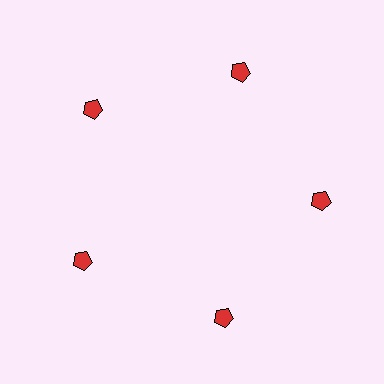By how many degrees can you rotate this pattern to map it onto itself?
The pattern maps onto itself every 72 degrees of rotation.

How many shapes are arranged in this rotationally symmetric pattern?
There are 5 shapes, arranged in 5 groups of 1.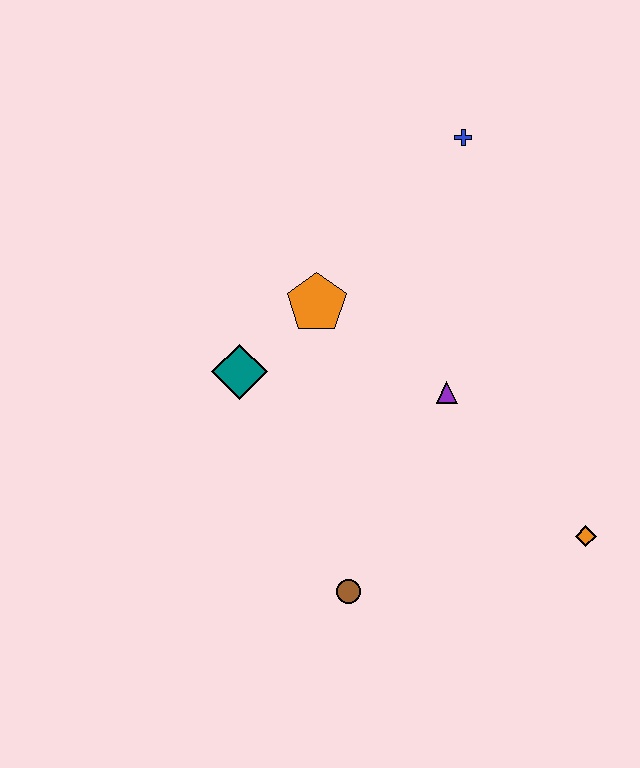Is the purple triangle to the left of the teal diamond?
No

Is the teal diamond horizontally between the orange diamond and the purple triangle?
No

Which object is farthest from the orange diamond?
The blue cross is farthest from the orange diamond.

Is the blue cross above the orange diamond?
Yes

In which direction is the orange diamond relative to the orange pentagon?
The orange diamond is to the right of the orange pentagon.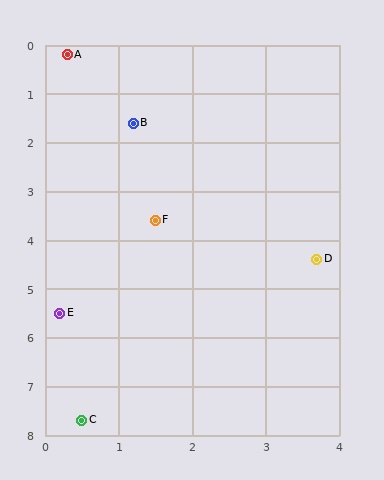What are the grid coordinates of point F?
Point F is at approximately (1.5, 3.6).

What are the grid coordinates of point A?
Point A is at approximately (0.3, 0.2).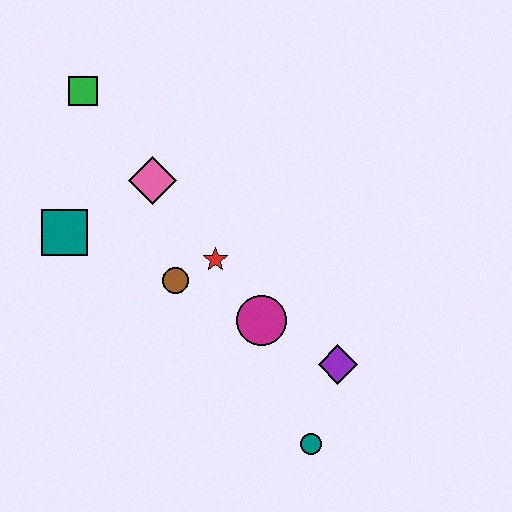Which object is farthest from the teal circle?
The green square is farthest from the teal circle.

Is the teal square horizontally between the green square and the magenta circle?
No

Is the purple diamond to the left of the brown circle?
No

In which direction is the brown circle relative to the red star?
The brown circle is to the left of the red star.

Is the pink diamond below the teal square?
No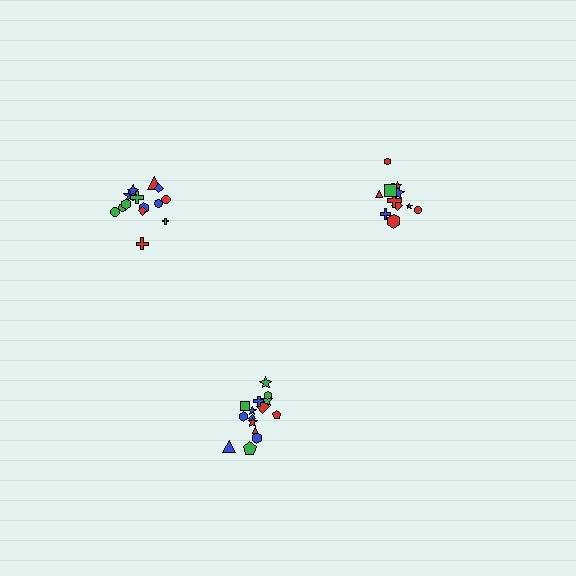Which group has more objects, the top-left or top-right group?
The top-left group.